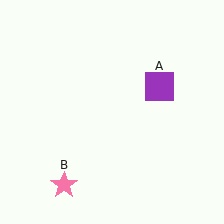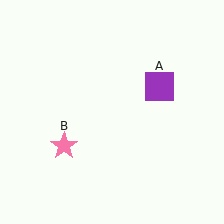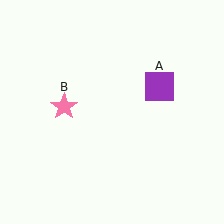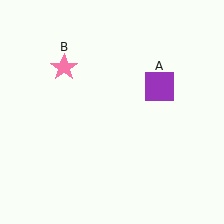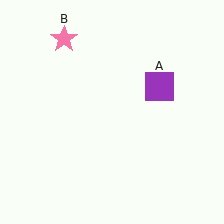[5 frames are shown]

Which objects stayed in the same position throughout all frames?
Purple square (object A) remained stationary.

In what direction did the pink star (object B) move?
The pink star (object B) moved up.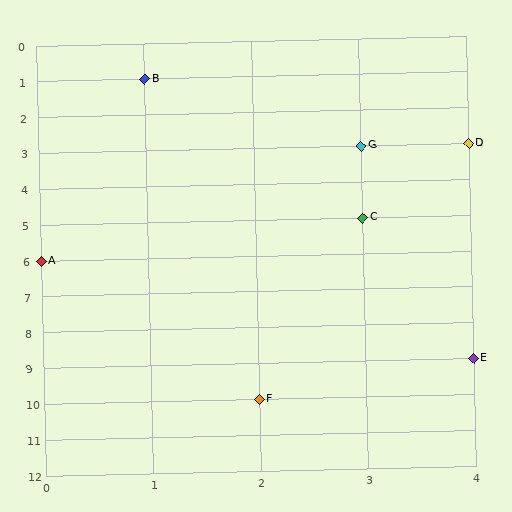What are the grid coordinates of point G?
Point G is at grid coordinates (3, 3).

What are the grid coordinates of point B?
Point B is at grid coordinates (1, 1).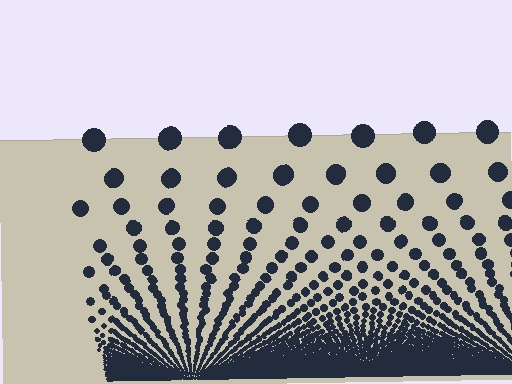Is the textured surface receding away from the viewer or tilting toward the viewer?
The surface appears to tilt toward the viewer. Texture elements get larger and sparser toward the top.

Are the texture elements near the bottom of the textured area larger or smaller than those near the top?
Smaller. The gradient is inverted — elements near the bottom are smaller and denser.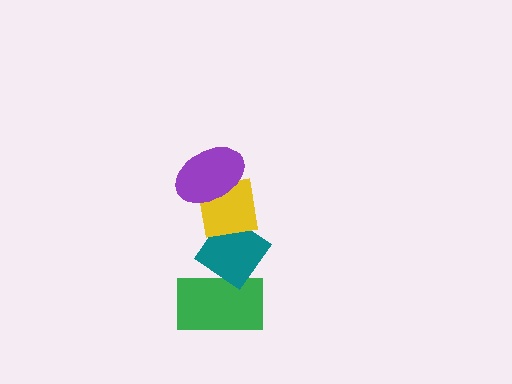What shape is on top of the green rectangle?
The teal diamond is on top of the green rectangle.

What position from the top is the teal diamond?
The teal diamond is 3rd from the top.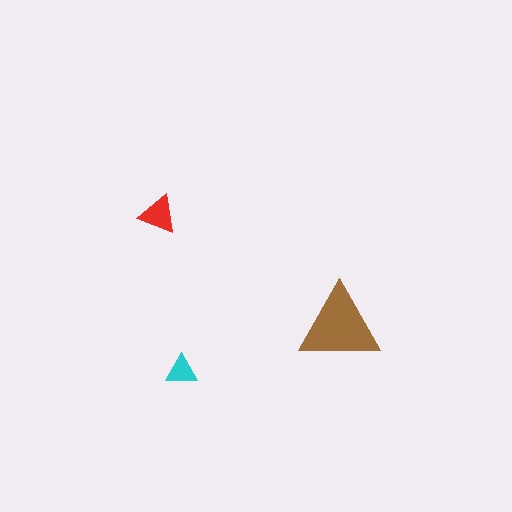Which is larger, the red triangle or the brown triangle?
The brown one.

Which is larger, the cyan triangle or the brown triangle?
The brown one.